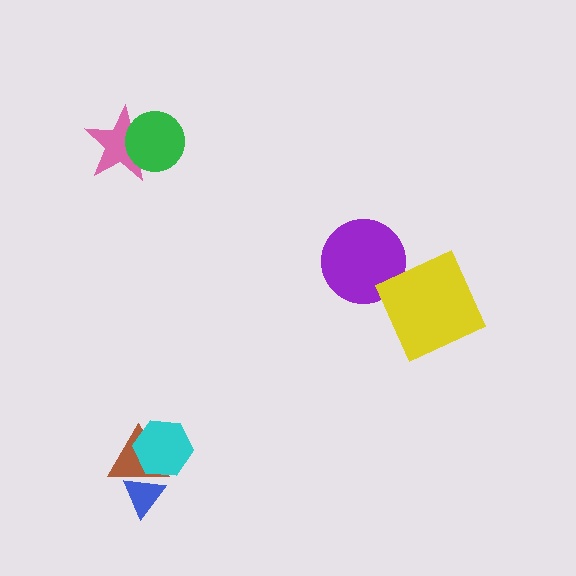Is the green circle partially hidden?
No, no other shape covers it.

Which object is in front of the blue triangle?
The brown triangle is in front of the blue triangle.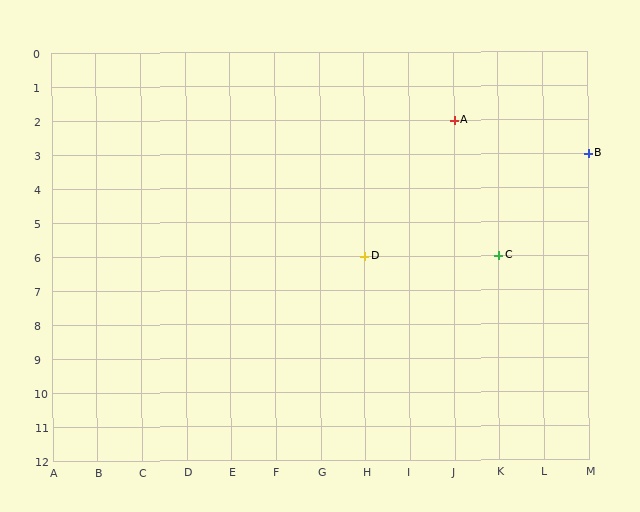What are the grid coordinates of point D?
Point D is at grid coordinates (H, 6).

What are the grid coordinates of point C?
Point C is at grid coordinates (K, 6).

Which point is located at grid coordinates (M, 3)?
Point B is at (M, 3).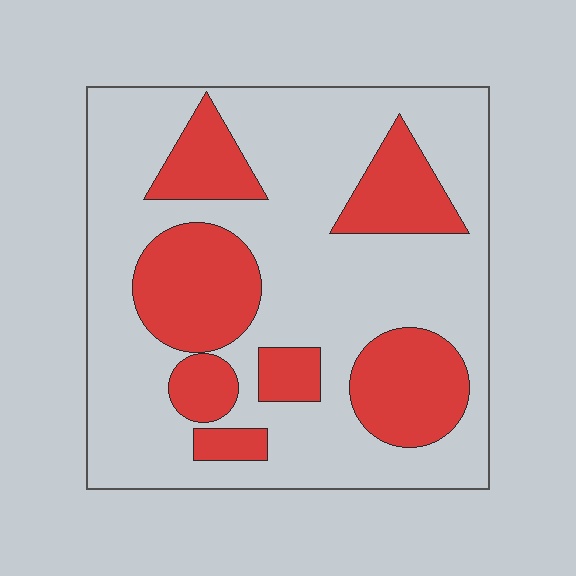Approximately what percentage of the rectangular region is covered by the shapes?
Approximately 30%.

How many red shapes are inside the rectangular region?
7.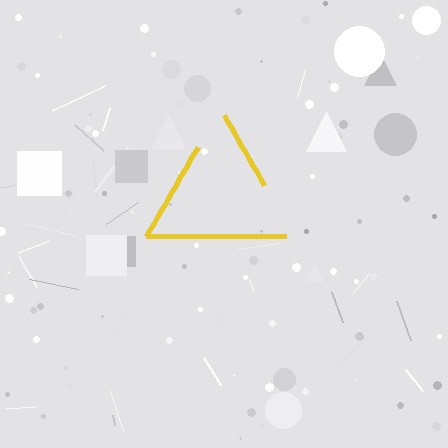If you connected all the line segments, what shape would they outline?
They would outline a triangle.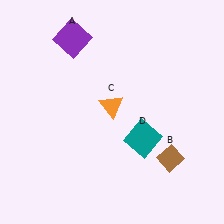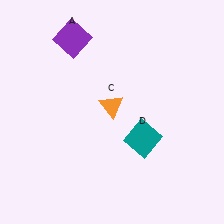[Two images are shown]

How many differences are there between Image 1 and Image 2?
There is 1 difference between the two images.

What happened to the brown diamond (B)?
The brown diamond (B) was removed in Image 2. It was in the bottom-right area of Image 1.